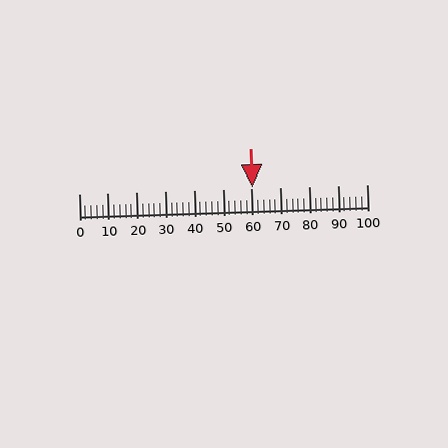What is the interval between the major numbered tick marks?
The major tick marks are spaced 10 units apart.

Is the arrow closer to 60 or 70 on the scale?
The arrow is closer to 60.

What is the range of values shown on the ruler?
The ruler shows values from 0 to 100.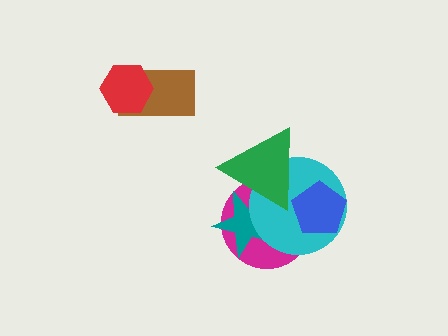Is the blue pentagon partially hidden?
Yes, it is partially covered by another shape.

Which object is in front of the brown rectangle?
The red hexagon is in front of the brown rectangle.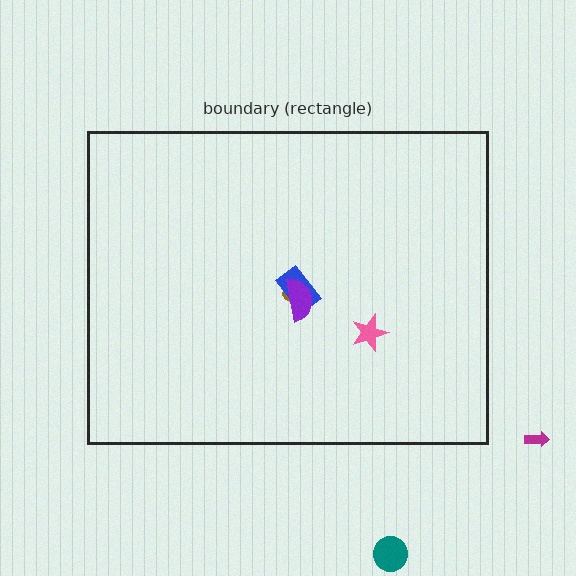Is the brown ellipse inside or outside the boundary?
Inside.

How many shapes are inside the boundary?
4 inside, 2 outside.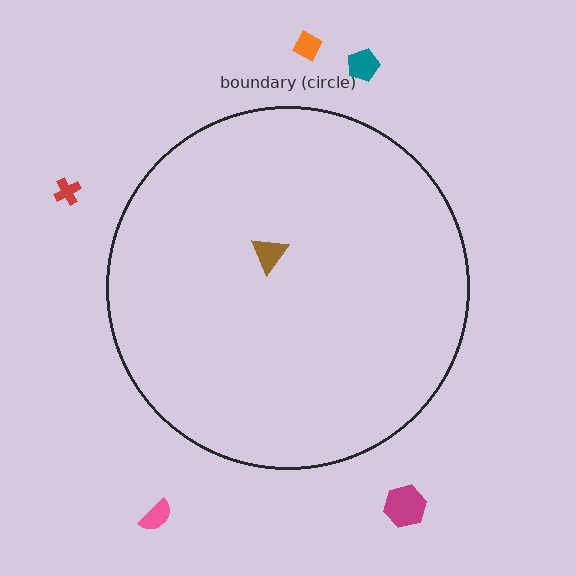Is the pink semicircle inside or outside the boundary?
Outside.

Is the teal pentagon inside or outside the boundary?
Outside.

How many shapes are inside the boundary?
1 inside, 5 outside.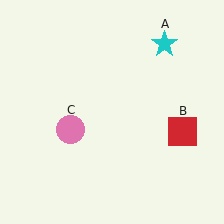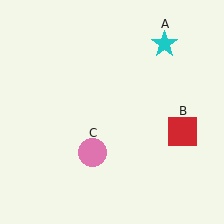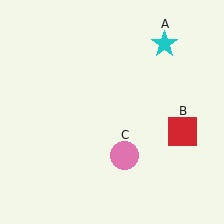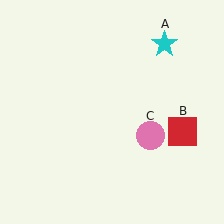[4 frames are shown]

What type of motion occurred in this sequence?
The pink circle (object C) rotated counterclockwise around the center of the scene.